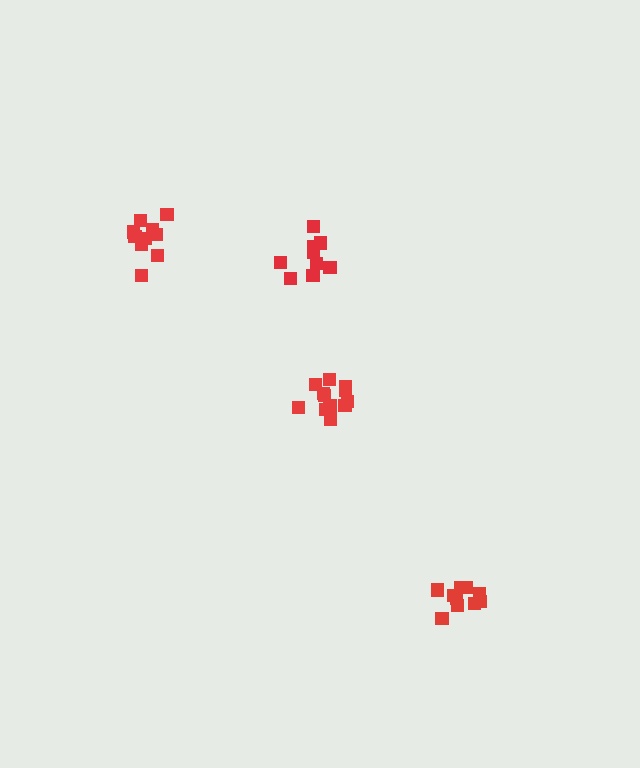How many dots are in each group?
Group 1: 10 dots, Group 2: 12 dots, Group 3: 10 dots, Group 4: 9 dots (41 total).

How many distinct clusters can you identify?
There are 4 distinct clusters.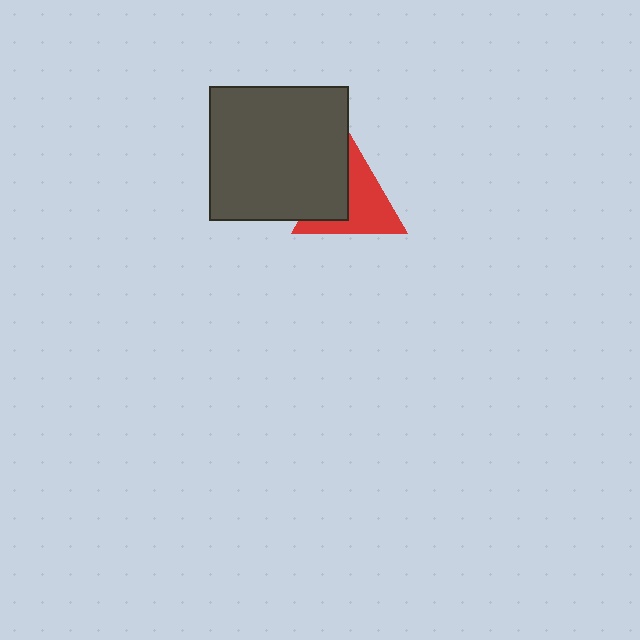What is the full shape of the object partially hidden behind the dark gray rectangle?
The partially hidden object is a red triangle.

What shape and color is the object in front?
The object in front is a dark gray rectangle.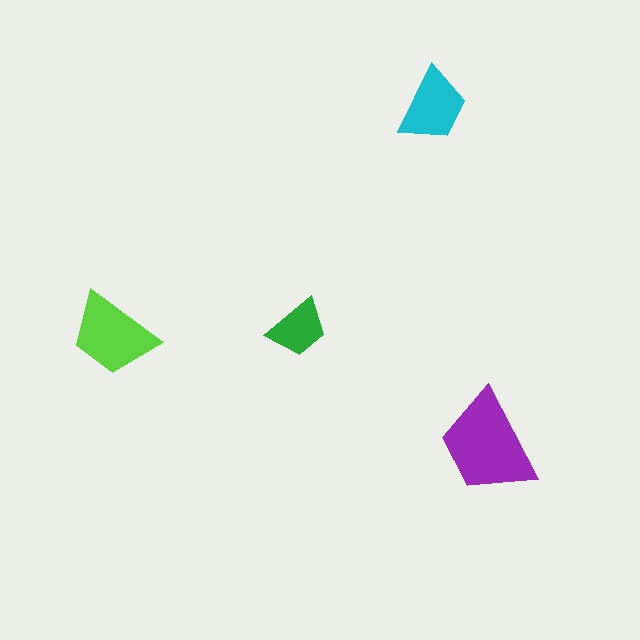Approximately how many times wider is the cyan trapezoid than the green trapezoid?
About 1.5 times wider.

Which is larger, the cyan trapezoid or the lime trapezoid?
The lime one.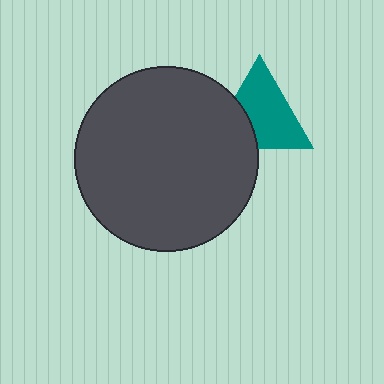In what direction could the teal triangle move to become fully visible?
The teal triangle could move right. That would shift it out from behind the dark gray circle entirely.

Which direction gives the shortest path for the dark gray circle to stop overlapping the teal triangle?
Moving left gives the shortest separation.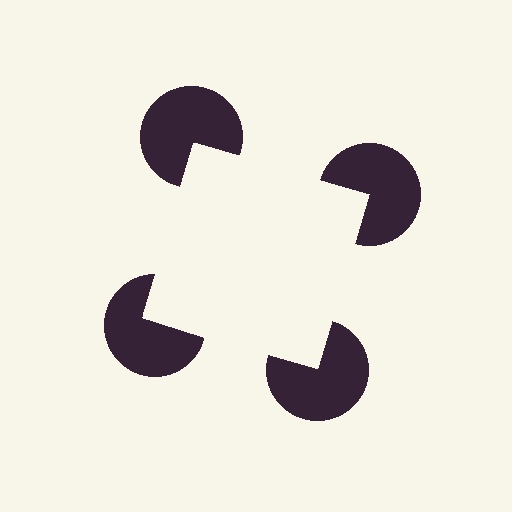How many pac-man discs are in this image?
There are 4 — one at each vertex of the illusory square.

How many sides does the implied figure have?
4 sides.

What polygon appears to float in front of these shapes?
An illusory square — its edges are inferred from the aligned wedge cuts in the pac-man discs, not physically drawn.